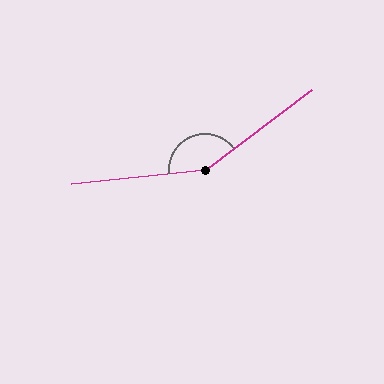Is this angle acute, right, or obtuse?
It is obtuse.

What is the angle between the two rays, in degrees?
Approximately 149 degrees.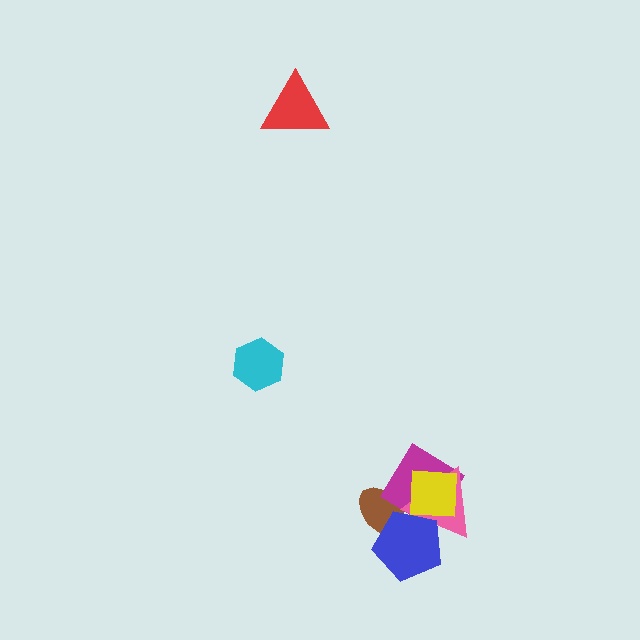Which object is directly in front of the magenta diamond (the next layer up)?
The pink triangle is directly in front of the magenta diamond.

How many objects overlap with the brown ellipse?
3 objects overlap with the brown ellipse.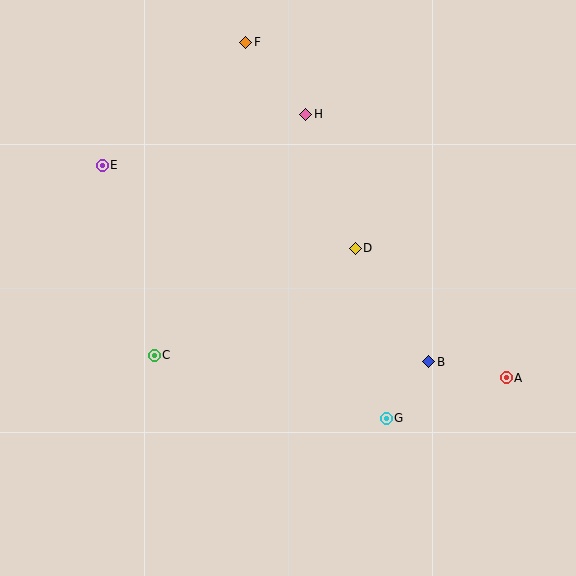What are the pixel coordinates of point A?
Point A is at (506, 378).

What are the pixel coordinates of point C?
Point C is at (154, 355).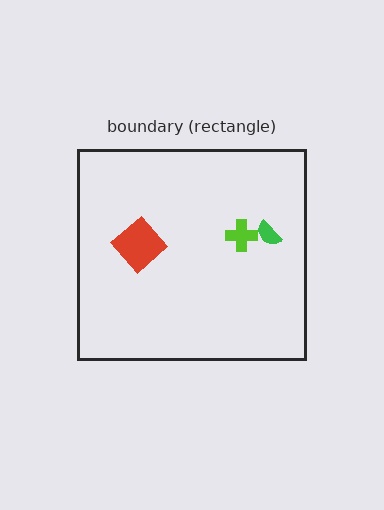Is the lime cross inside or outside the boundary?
Inside.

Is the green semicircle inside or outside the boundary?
Inside.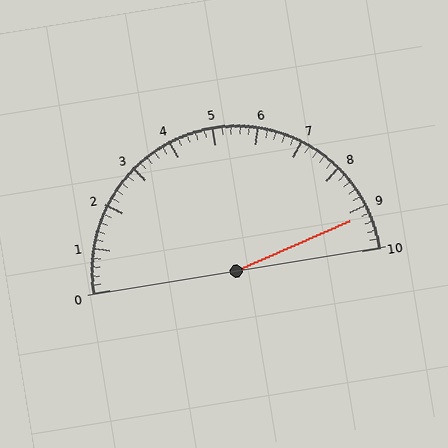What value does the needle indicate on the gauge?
The needle indicates approximately 9.2.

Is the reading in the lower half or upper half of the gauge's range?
The reading is in the upper half of the range (0 to 10).